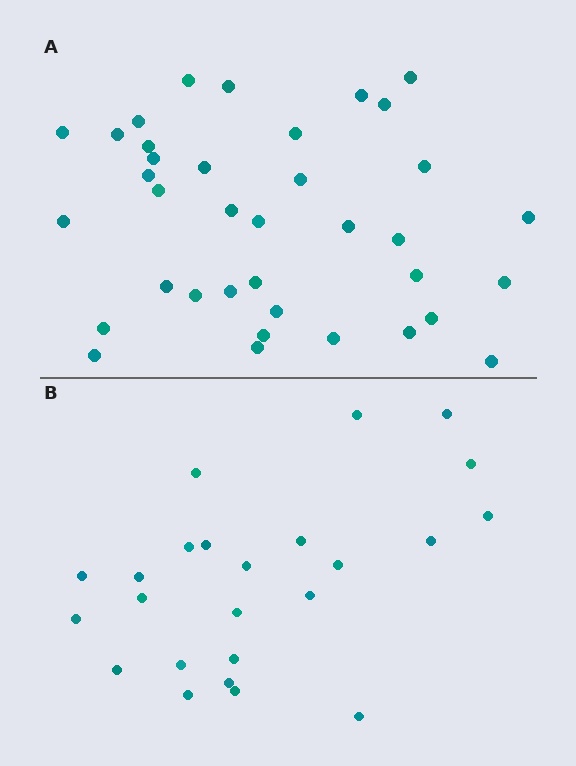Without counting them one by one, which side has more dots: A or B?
Region A (the top region) has more dots.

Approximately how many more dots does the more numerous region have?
Region A has approximately 15 more dots than region B.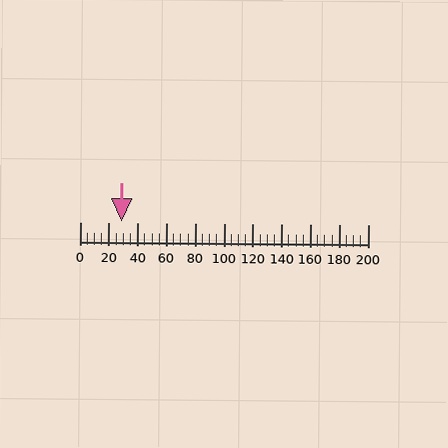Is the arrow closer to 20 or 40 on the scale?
The arrow is closer to 20.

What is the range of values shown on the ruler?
The ruler shows values from 0 to 200.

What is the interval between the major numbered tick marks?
The major tick marks are spaced 20 units apart.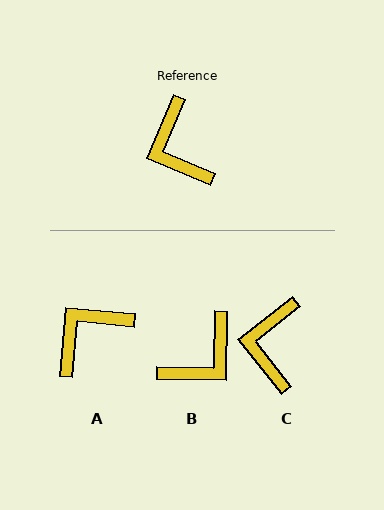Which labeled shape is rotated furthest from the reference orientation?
B, about 111 degrees away.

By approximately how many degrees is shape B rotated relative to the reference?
Approximately 111 degrees counter-clockwise.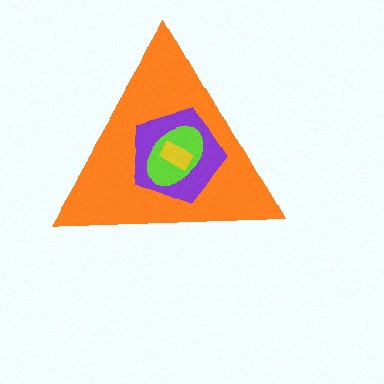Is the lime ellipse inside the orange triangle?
Yes.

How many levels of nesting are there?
4.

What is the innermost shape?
The yellow rectangle.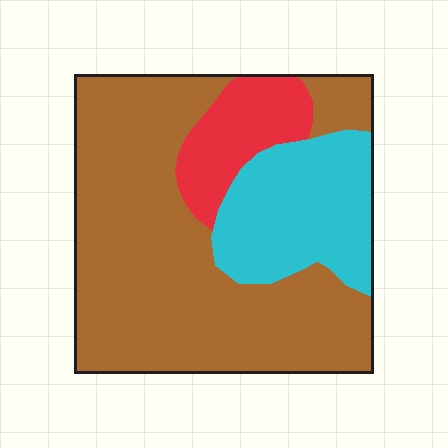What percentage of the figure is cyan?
Cyan covers around 25% of the figure.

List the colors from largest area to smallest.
From largest to smallest: brown, cyan, red.